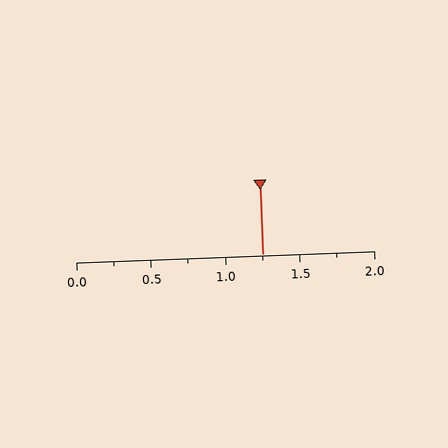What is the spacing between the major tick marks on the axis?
The major ticks are spaced 0.5 apart.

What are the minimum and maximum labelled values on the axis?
The axis runs from 0.0 to 2.0.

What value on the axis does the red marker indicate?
The marker indicates approximately 1.25.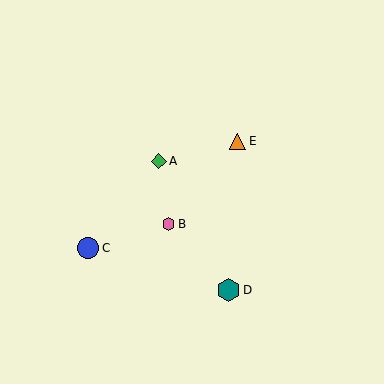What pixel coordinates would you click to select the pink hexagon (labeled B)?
Click at (169, 224) to select the pink hexagon B.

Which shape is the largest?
The teal hexagon (labeled D) is the largest.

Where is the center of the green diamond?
The center of the green diamond is at (159, 161).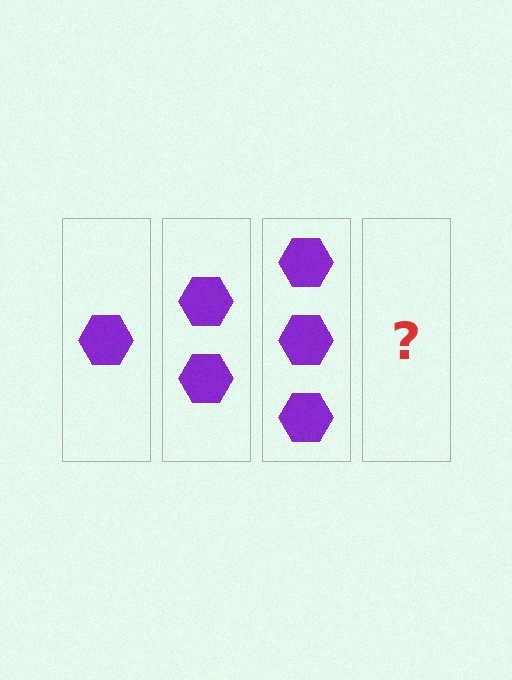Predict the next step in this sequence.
The next step is 4 hexagons.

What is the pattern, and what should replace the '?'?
The pattern is that each step adds one more hexagon. The '?' should be 4 hexagons.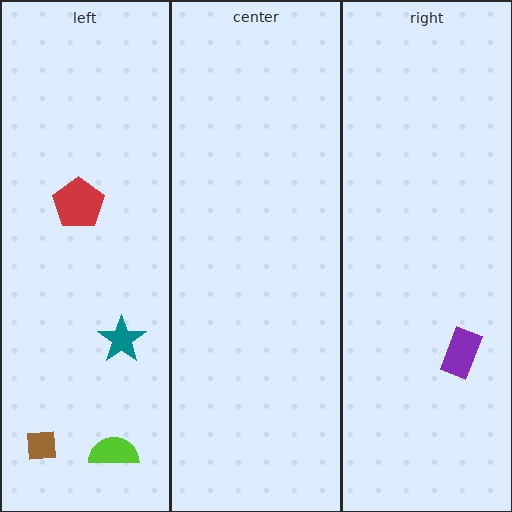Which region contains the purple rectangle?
The right region.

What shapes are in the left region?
The red pentagon, the teal star, the lime semicircle, the brown square.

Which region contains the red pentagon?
The left region.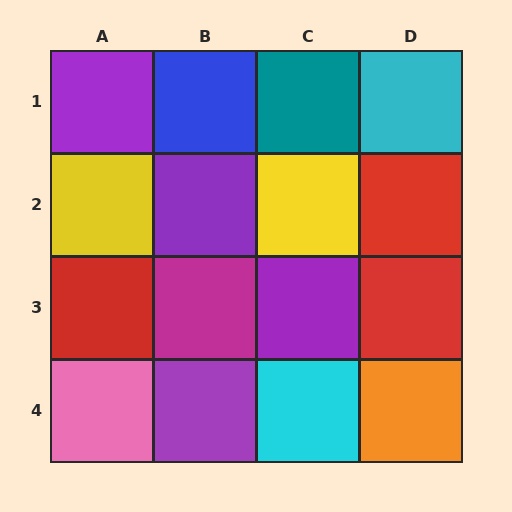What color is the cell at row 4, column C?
Cyan.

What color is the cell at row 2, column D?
Red.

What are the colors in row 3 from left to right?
Red, magenta, purple, red.